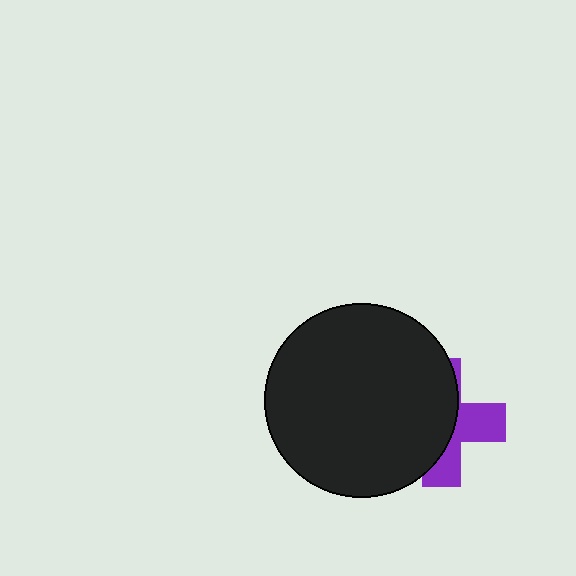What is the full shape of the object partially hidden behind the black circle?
The partially hidden object is a purple cross.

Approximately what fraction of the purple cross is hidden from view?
Roughly 60% of the purple cross is hidden behind the black circle.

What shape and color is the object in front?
The object in front is a black circle.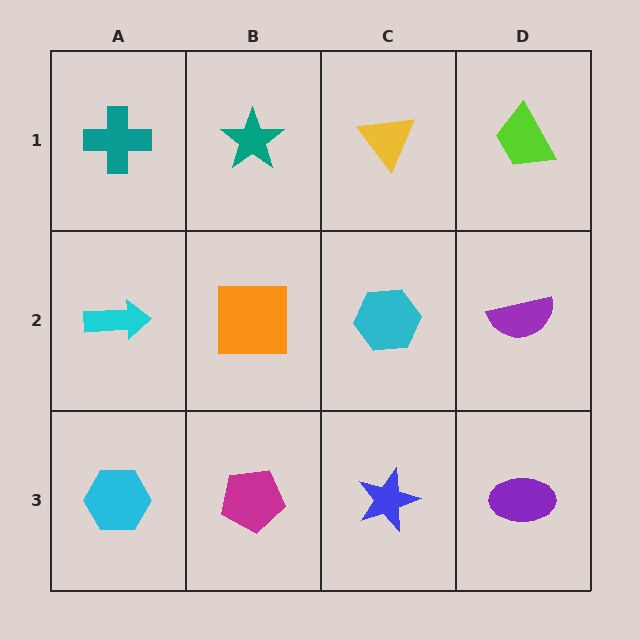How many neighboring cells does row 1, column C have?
3.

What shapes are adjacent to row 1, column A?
A cyan arrow (row 2, column A), a teal star (row 1, column B).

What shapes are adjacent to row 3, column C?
A cyan hexagon (row 2, column C), a magenta pentagon (row 3, column B), a purple ellipse (row 3, column D).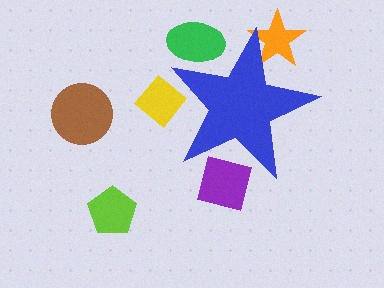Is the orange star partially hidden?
Yes, the orange star is partially hidden behind the blue star.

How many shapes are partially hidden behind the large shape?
4 shapes are partially hidden.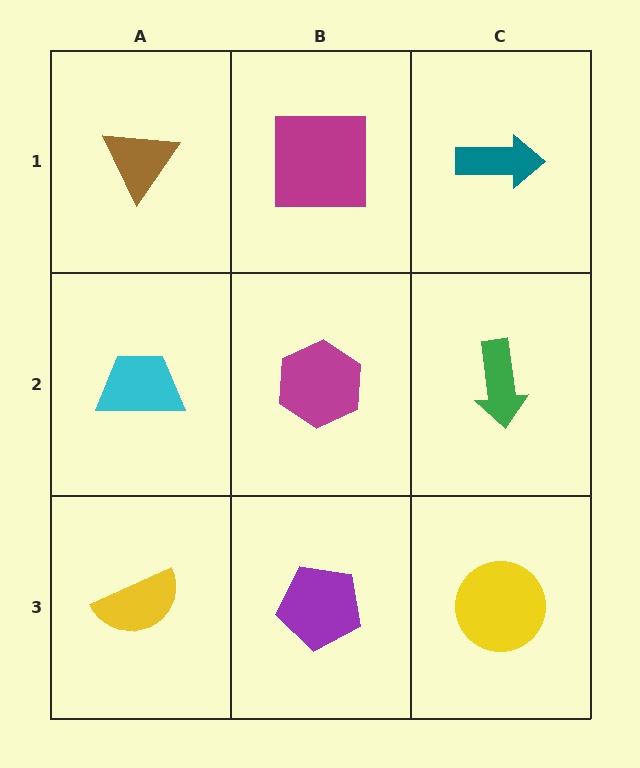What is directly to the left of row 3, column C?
A purple pentagon.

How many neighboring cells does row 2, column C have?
3.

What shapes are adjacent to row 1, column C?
A green arrow (row 2, column C), a magenta square (row 1, column B).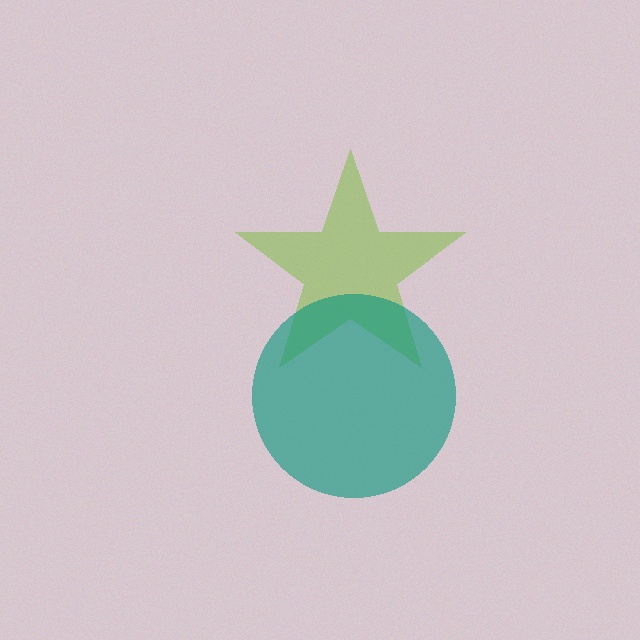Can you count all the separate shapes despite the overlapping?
Yes, there are 2 separate shapes.